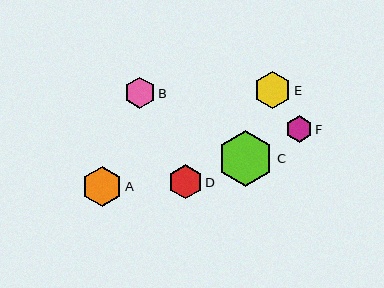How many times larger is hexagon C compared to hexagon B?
Hexagon C is approximately 1.8 times the size of hexagon B.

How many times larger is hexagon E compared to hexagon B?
Hexagon E is approximately 1.2 times the size of hexagon B.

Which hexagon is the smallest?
Hexagon F is the smallest with a size of approximately 26 pixels.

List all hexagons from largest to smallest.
From largest to smallest: C, A, E, D, B, F.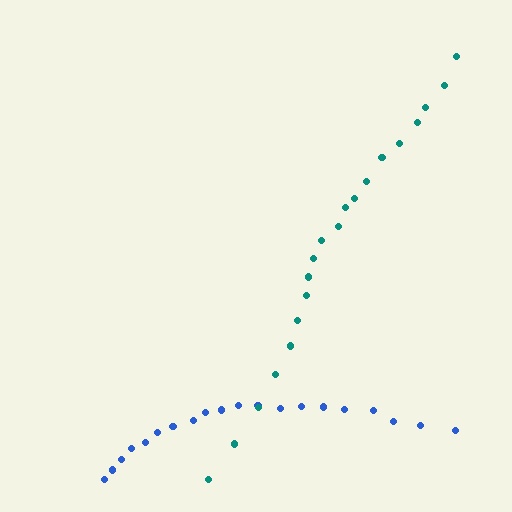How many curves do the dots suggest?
There are 2 distinct paths.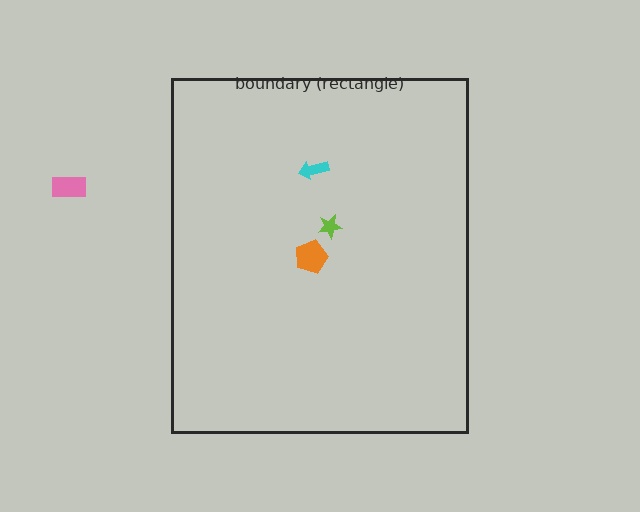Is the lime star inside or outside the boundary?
Inside.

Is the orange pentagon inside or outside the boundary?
Inside.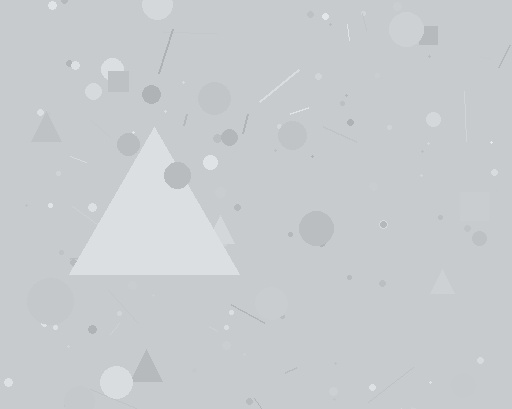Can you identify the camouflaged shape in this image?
The camouflaged shape is a triangle.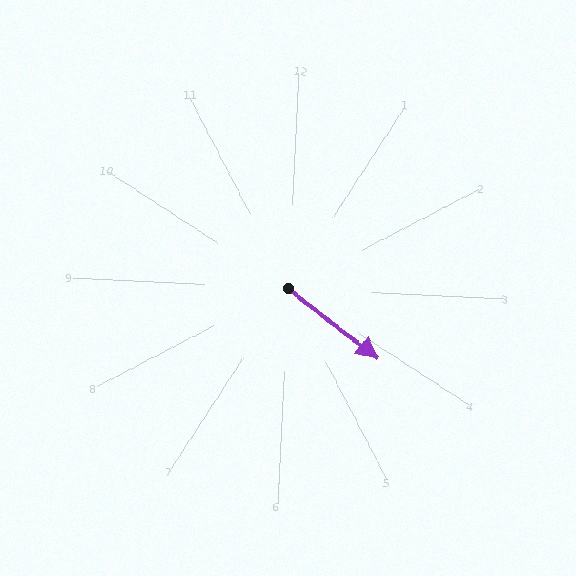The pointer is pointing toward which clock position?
Roughly 4 o'clock.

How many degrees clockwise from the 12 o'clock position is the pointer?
Approximately 125 degrees.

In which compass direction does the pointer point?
Southeast.